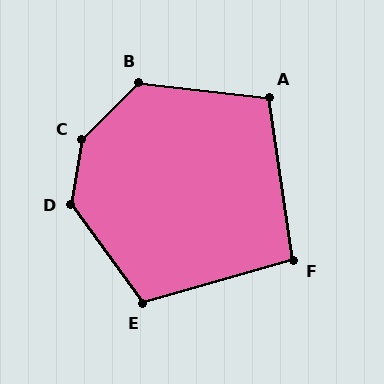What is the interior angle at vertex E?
Approximately 110 degrees (obtuse).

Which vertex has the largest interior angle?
C, at approximately 145 degrees.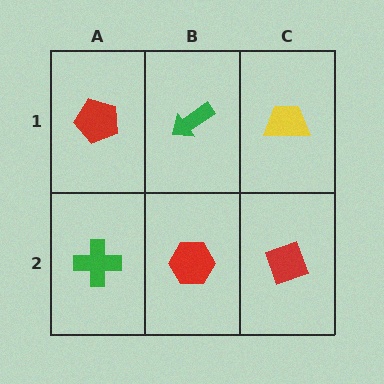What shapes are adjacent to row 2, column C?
A yellow trapezoid (row 1, column C), a red hexagon (row 2, column B).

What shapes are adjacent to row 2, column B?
A green arrow (row 1, column B), a green cross (row 2, column A), a red diamond (row 2, column C).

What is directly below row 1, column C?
A red diamond.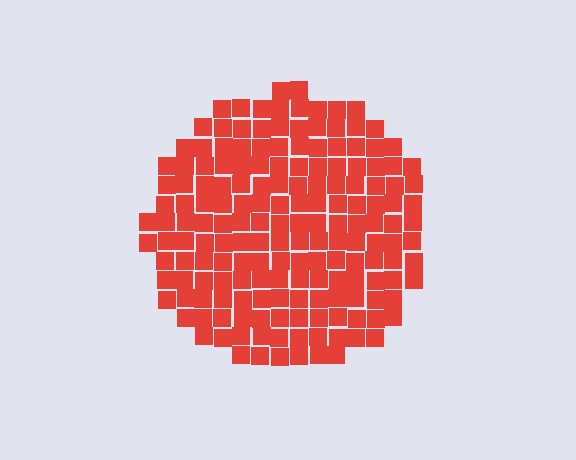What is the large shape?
The large shape is a circle.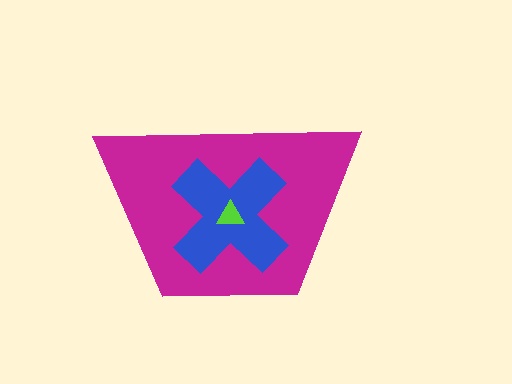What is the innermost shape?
The lime triangle.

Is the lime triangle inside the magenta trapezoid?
Yes.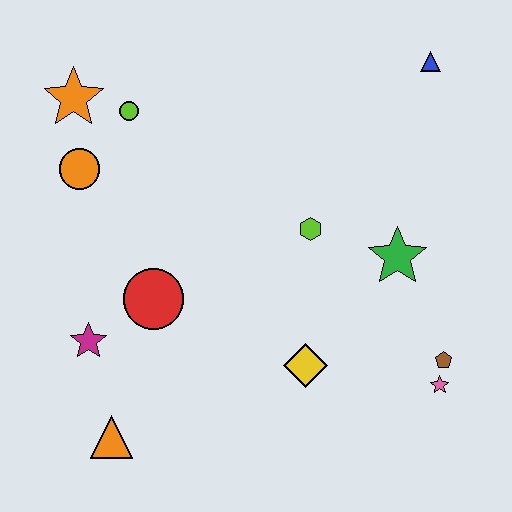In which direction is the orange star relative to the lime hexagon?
The orange star is to the left of the lime hexagon.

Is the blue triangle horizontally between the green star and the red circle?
No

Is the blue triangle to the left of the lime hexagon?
No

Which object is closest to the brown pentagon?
The pink star is closest to the brown pentagon.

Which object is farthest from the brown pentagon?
The orange star is farthest from the brown pentagon.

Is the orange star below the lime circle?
No